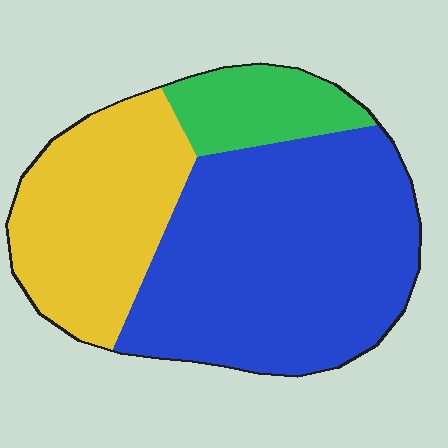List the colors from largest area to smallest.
From largest to smallest: blue, yellow, green.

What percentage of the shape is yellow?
Yellow covers around 30% of the shape.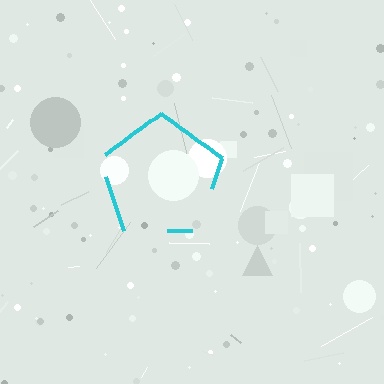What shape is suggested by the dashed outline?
The dashed outline suggests a pentagon.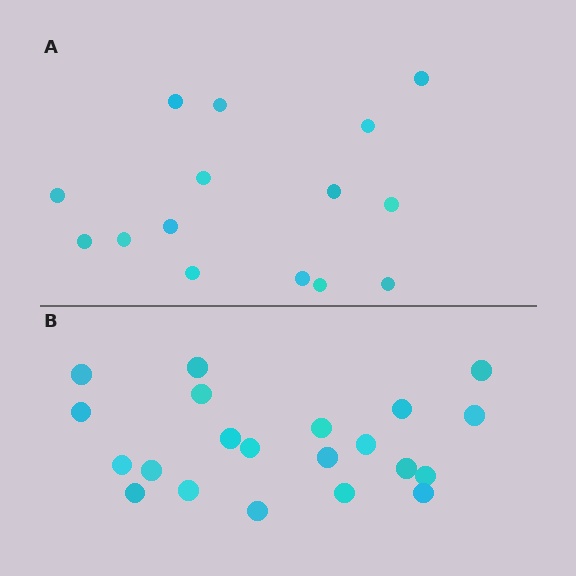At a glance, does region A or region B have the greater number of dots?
Region B (the bottom region) has more dots.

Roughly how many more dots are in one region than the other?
Region B has about 6 more dots than region A.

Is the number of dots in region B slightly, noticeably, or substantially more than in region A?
Region B has noticeably more, but not dramatically so. The ratio is roughly 1.4 to 1.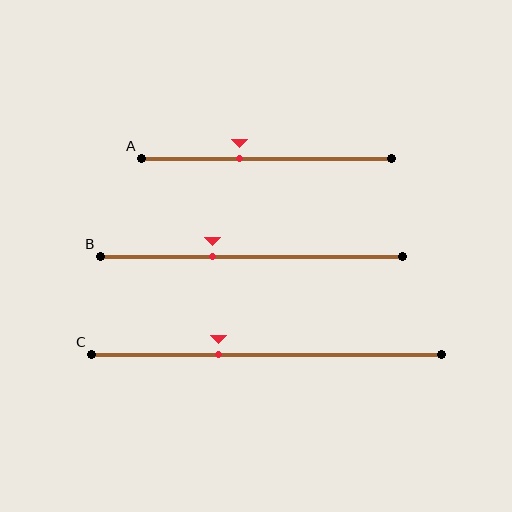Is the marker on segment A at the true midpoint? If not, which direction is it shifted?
No, the marker on segment A is shifted to the left by about 11% of the segment length.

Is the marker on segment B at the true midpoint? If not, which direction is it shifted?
No, the marker on segment B is shifted to the left by about 13% of the segment length.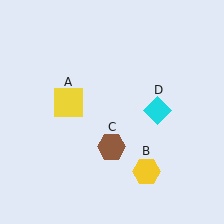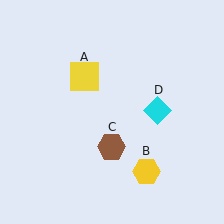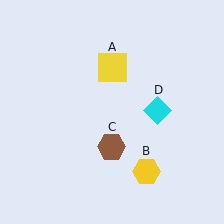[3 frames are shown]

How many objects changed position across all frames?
1 object changed position: yellow square (object A).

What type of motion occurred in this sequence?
The yellow square (object A) rotated clockwise around the center of the scene.